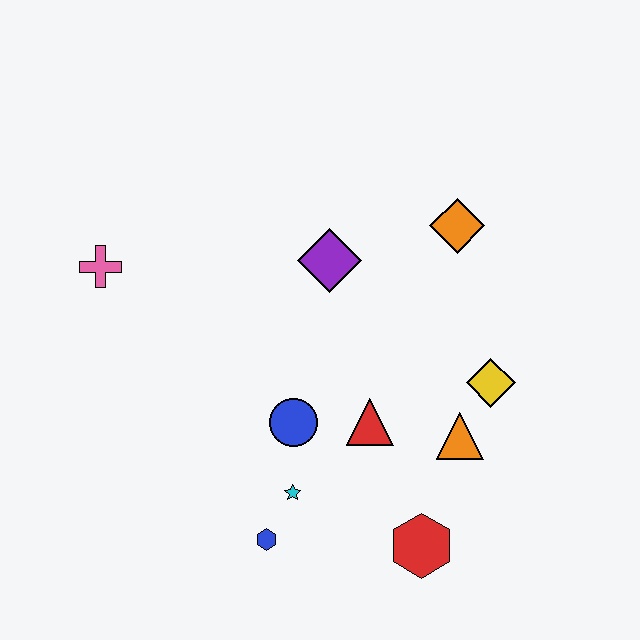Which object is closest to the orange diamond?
The purple diamond is closest to the orange diamond.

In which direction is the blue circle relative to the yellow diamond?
The blue circle is to the left of the yellow diamond.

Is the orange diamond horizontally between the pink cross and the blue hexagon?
No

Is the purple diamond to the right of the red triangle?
No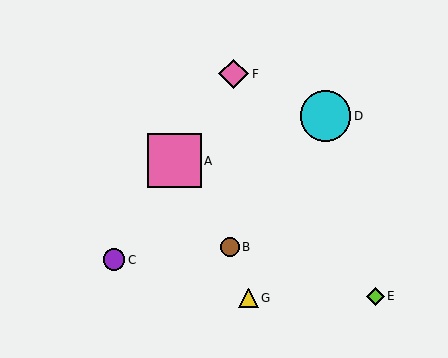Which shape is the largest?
The pink square (labeled A) is the largest.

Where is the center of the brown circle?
The center of the brown circle is at (230, 247).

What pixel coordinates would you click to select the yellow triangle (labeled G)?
Click at (249, 298) to select the yellow triangle G.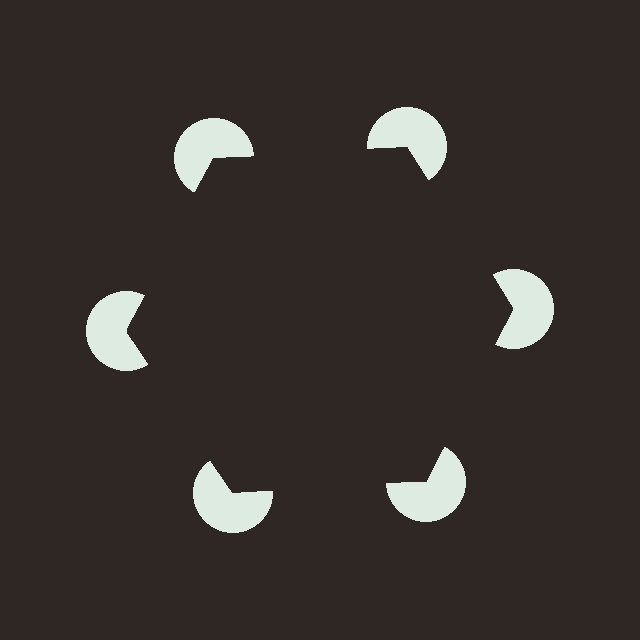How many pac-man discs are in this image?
There are 6 — one at each vertex of the illusory hexagon.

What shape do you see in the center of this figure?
An illusory hexagon — its edges are inferred from the aligned wedge cuts in the pac-man discs, not physically drawn.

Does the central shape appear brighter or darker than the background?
It typically appears slightly darker than the background, even though no actual brightness change is drawn.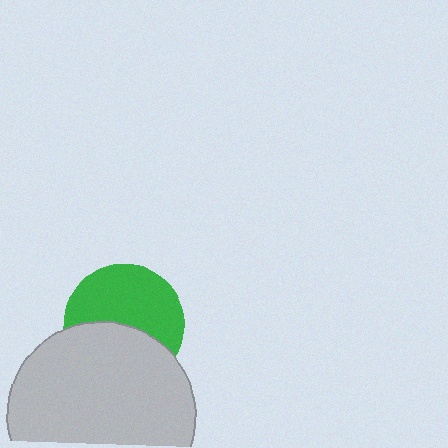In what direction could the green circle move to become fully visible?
The green circle could move up. That would shift it out from behind the light gray circle entirely.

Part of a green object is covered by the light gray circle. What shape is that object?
It is a circle.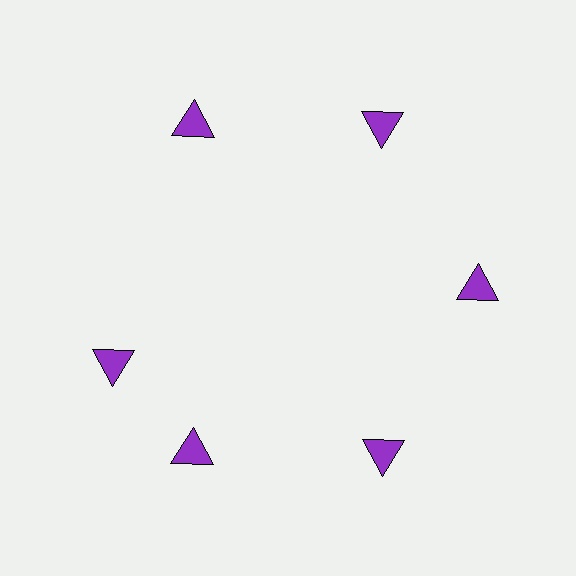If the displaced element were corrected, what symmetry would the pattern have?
It would have 6-fold rotational symmetry — the pattern would map onto itself every 60 degrees.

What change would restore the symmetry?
The symmetry would be restored by rotating it back into even spacing with its neighbors so that all 6 triangles sit at equal angles and equal distance from the center.